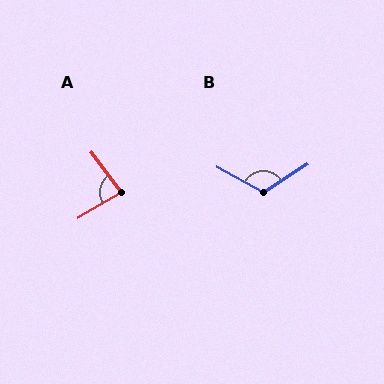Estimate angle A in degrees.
Approximately 83 degrees.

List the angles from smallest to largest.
A (83°), B (119°).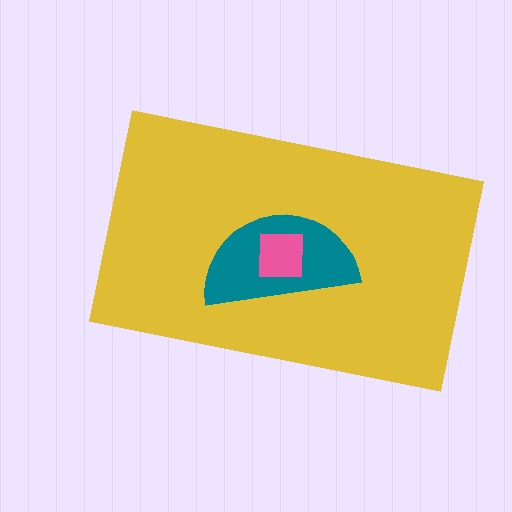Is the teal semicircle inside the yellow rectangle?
Yes.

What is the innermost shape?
The pink square.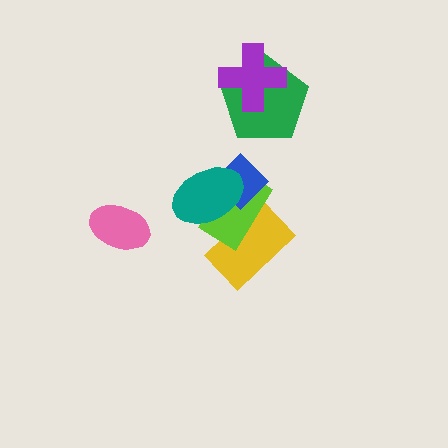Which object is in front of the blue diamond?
The teal ellipse is in front of the blue diamond.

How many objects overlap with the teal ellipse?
3 objects overlap with the teal ellipse.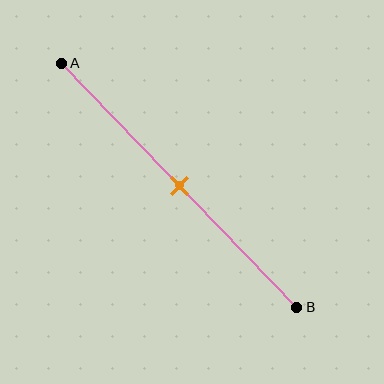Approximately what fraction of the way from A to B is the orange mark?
The orange mark is approximately 50% of the way from A to B.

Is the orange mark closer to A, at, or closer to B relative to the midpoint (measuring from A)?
The orange mark is approximately at the midpoint of segment AB.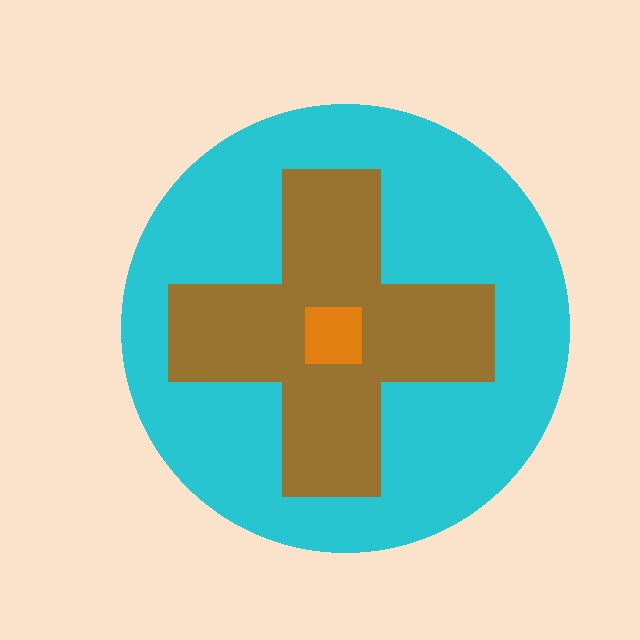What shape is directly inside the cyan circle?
The brown cross.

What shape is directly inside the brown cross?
The orange square.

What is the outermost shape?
The cyan circle.